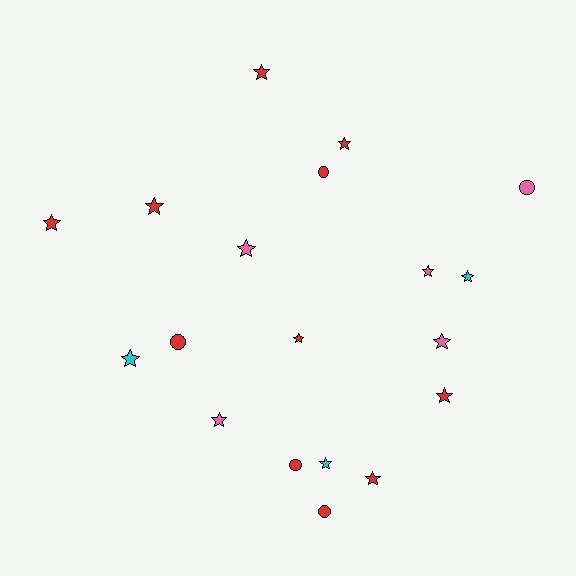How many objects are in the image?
There are 19 objects.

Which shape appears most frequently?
Star, with 14 objects.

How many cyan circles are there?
There are no cyan circles.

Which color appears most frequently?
Red, with 11 objects.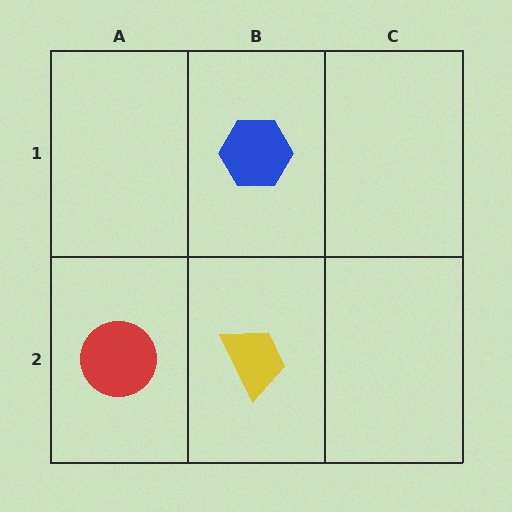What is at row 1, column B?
A blue hexagon.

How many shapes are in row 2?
2 shapes.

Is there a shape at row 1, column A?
No, that cell is empty.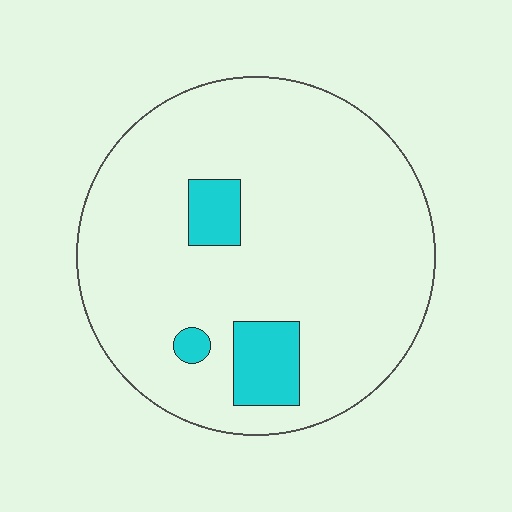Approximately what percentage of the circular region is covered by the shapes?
Approximately 10%.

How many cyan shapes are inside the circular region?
3.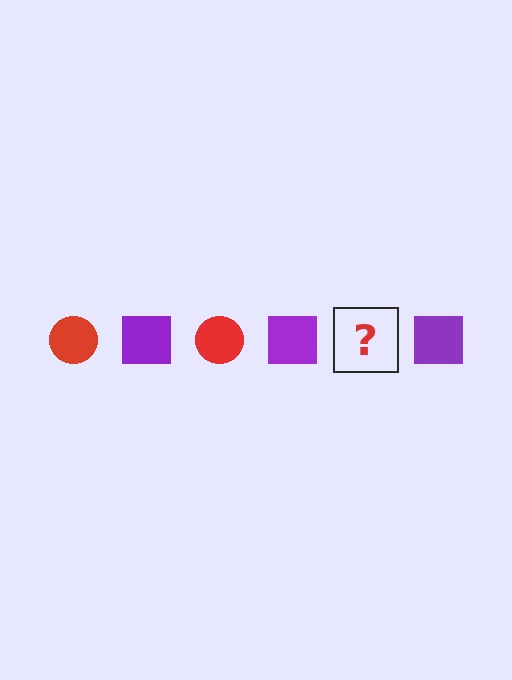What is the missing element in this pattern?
The missing element is a red circle.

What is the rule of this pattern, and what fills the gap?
The rule is that the pattern alternates between red circle and purple square. The gap should be filled with a red circle.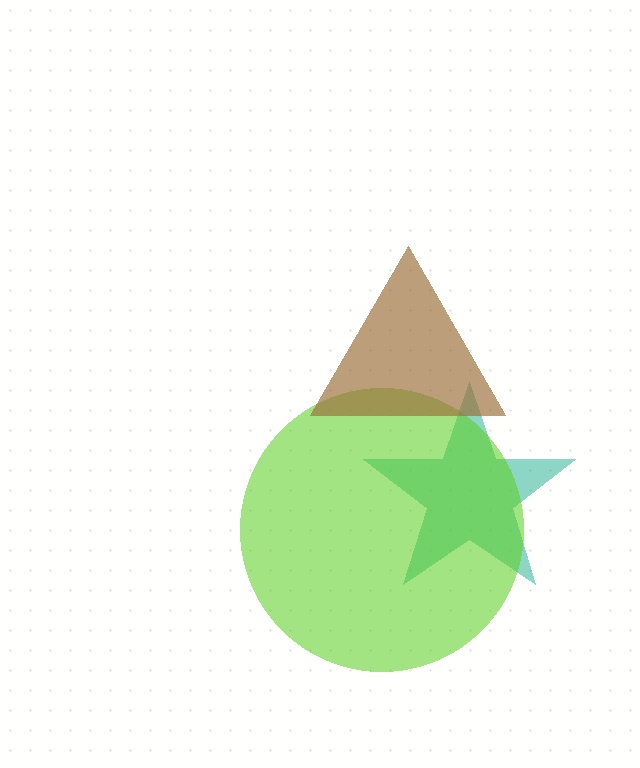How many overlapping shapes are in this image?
There are 3 overlapping shapes in the image.